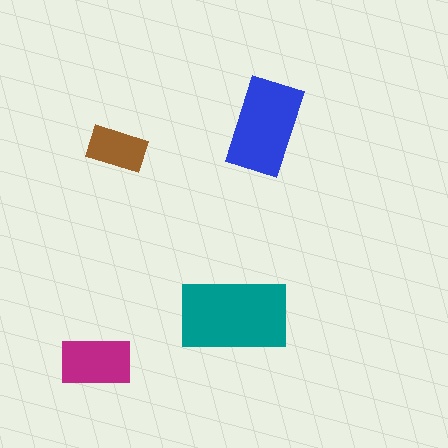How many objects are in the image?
There are 4 objects in the image.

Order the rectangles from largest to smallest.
the teal one, the blue one, the magenta one, the brown one.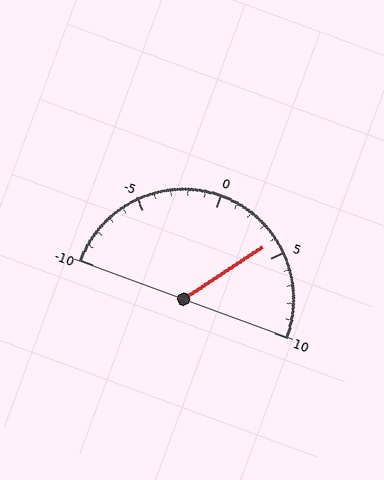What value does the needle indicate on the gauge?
The needle indicates approximately 4.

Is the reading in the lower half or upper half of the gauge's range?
The reading is in the upper half of the range (-10 to 10).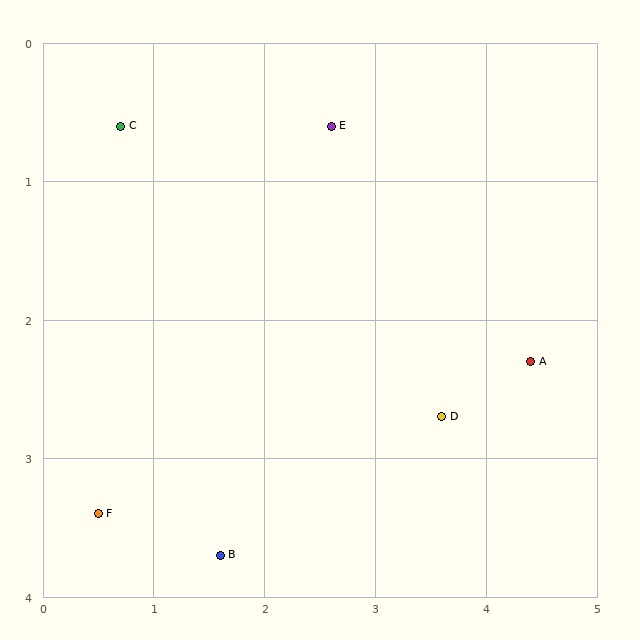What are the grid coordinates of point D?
Point D is at approximately (3.6, 2.7).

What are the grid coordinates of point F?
Point F is at approximately (0.5, 3.4).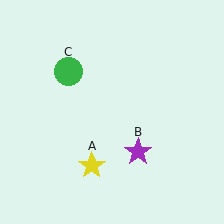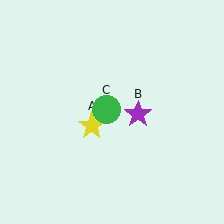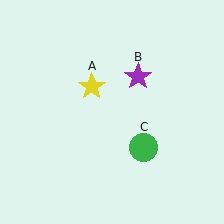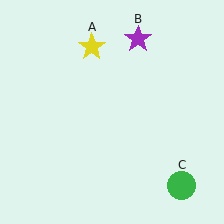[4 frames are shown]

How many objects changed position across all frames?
3 objects changed position: yellow star (object A), purple star (object B), green circle (object C).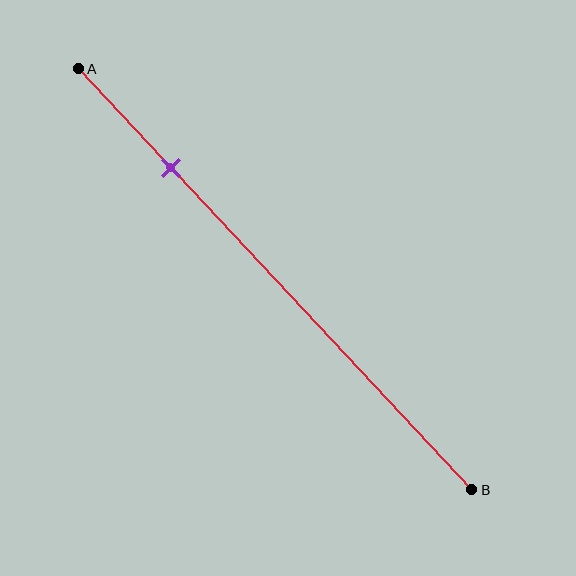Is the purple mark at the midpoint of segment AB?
No, the mark is at about 25% from A, not at the 50% midpoint.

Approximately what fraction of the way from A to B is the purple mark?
The purple mark is approximately 25% of the way from A to B.